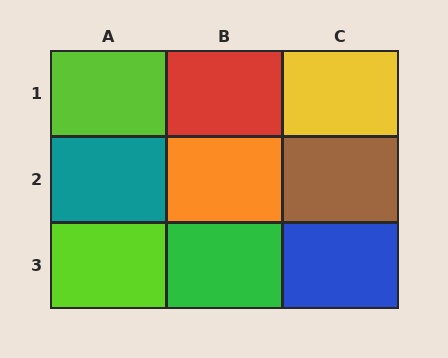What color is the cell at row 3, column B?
Green.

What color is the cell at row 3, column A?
Lime.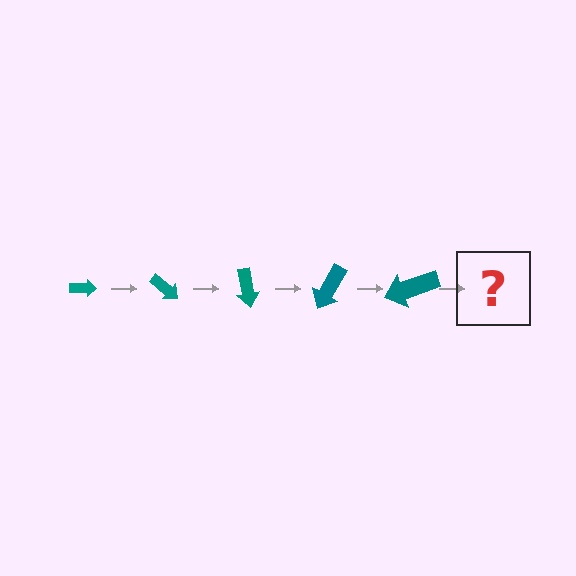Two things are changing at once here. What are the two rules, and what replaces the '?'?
The two rules are that the arrow grows larger each step and it rotates 40 degrees each step. The '?' should be an arrow, larger than the previous one and rotated 200 degrees from the start.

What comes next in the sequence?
The next element should be an arrow, larger than the previous one and rotated 200 degrees from the start.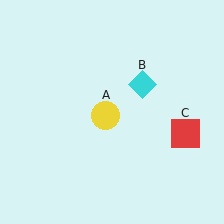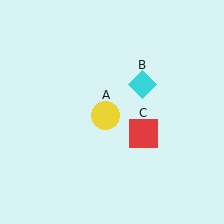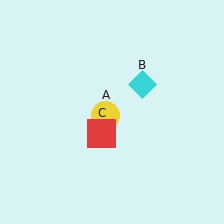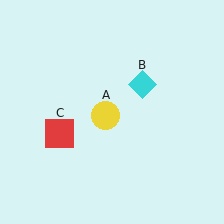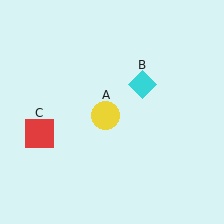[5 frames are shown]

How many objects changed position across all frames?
1 object changed position: red square (object C).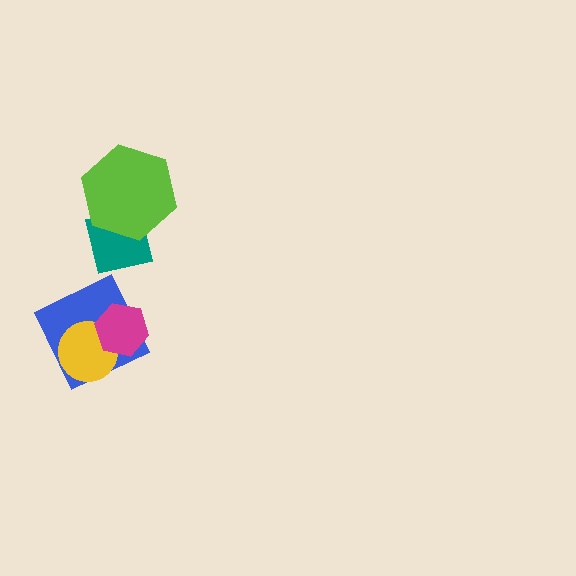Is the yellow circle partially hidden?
Yes, it is partially covered by another shape.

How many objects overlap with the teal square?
1 object overlaps with the teal square.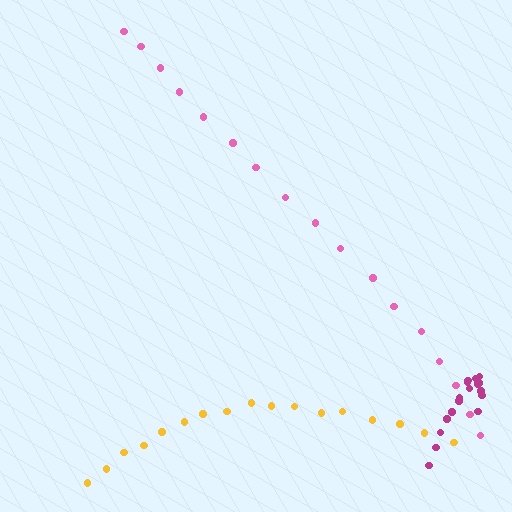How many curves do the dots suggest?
There are 3 distinct paths.